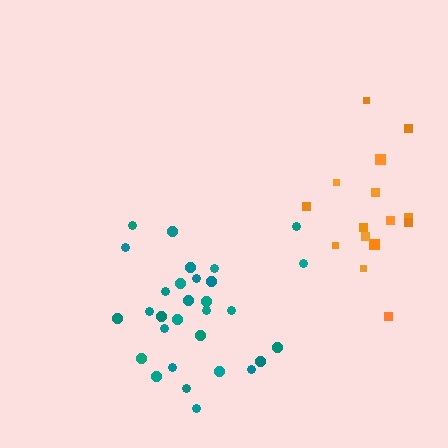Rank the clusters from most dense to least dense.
teal, orange.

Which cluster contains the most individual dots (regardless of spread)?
Teal (30).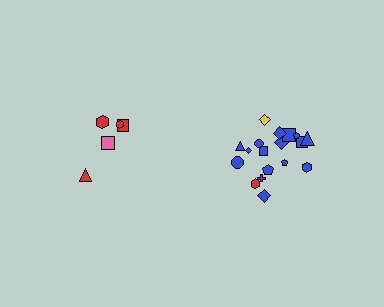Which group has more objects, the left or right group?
The right group.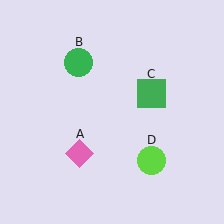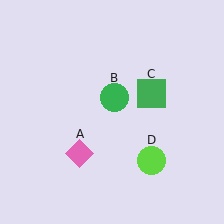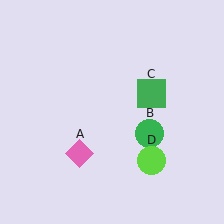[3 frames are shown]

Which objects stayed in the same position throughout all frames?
Pink diamond (object A) and green square (object C) and lime circle (object D) remained stationary.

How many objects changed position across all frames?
1 object changed position: green circle (object B).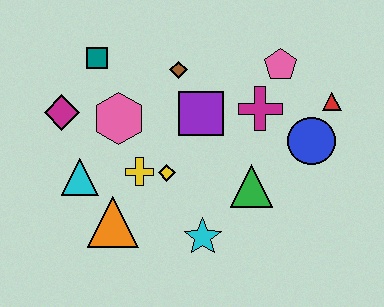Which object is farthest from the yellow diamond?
The red triangle is farthest from the yellow diamond.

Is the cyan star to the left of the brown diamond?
No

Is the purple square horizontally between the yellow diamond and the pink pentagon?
Yes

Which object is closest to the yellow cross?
The yellow diamond is closest to the yellow cross.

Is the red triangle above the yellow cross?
Yes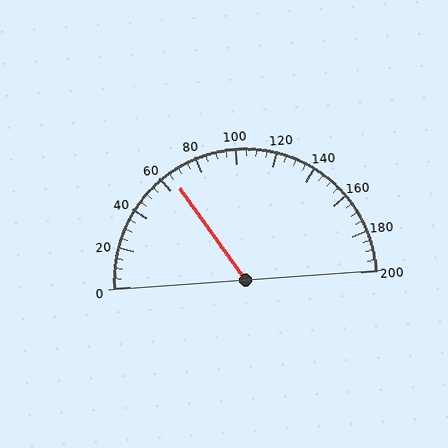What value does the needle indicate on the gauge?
The needle indicates approximately 65.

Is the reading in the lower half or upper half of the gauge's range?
The reading is in the lower half of the range (0 to 200).